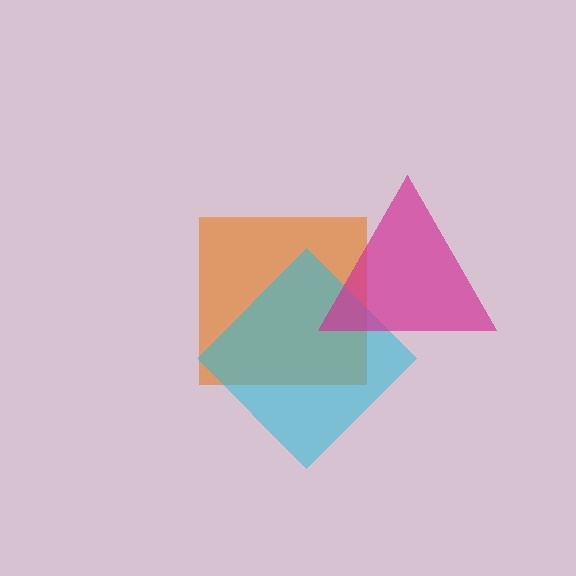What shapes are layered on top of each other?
The layered shapes are: an orange square, a cyan diamond, a magenta triangle.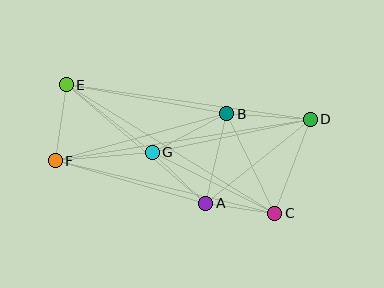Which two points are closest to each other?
Points A and C are closest to each other.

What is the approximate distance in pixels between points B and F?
The distance between B and F is approximately 178 pixels.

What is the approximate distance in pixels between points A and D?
The distance between A and D is approximately 134 pixels.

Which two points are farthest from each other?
Points D and F are farthest from each other.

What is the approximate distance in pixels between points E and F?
The distance between E and F is approximately 77 pixels.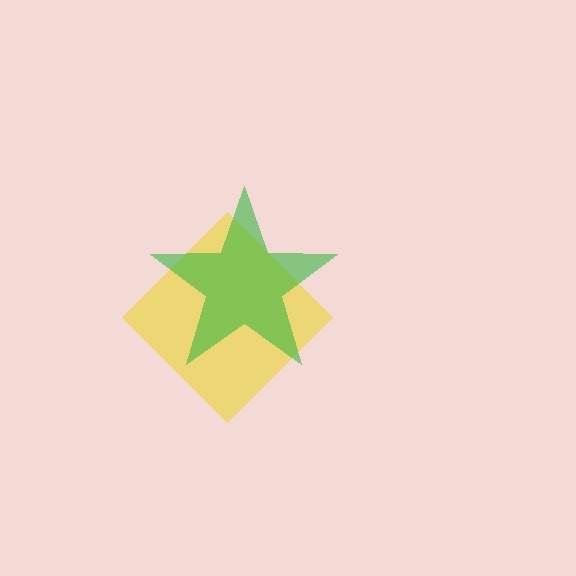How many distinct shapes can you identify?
There are 2 distinct shapes: a yellow diamond, a green star.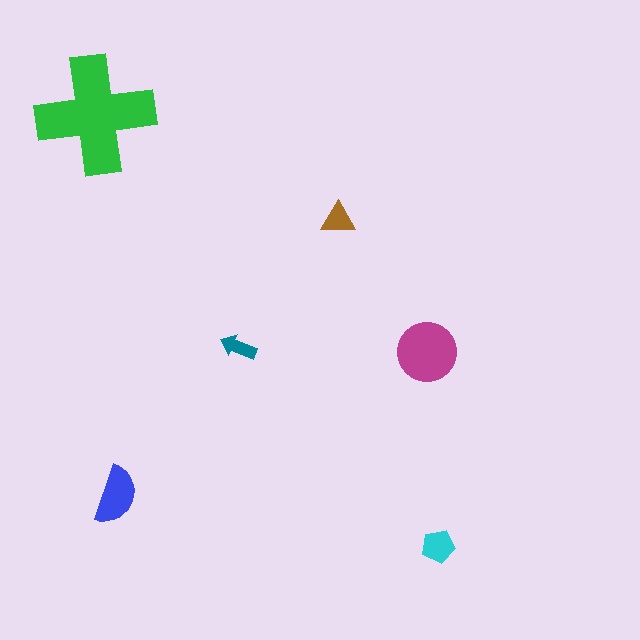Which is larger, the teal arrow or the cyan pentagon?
The cyan pentagon.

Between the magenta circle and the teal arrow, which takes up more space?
The magenta circle.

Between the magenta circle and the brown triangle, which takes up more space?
The magenta circle.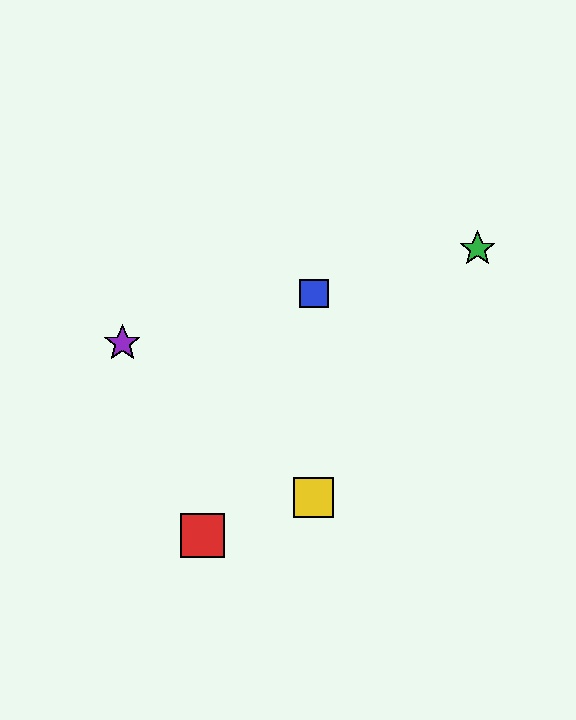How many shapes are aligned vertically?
2 shapes (the blue square, the yellow square) are aligned vertically.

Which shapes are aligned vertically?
The blue square, the yellow square are aligned vertically.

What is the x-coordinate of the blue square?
The blue square is at x≈314.